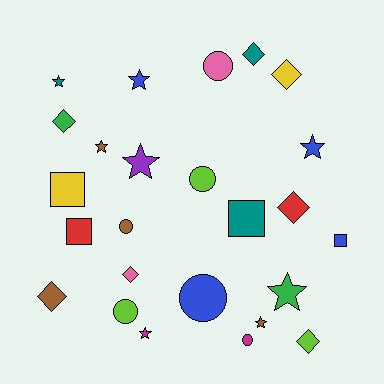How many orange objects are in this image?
There are no orange objects.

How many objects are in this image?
There are 25 objects.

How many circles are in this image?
There are 6 circles.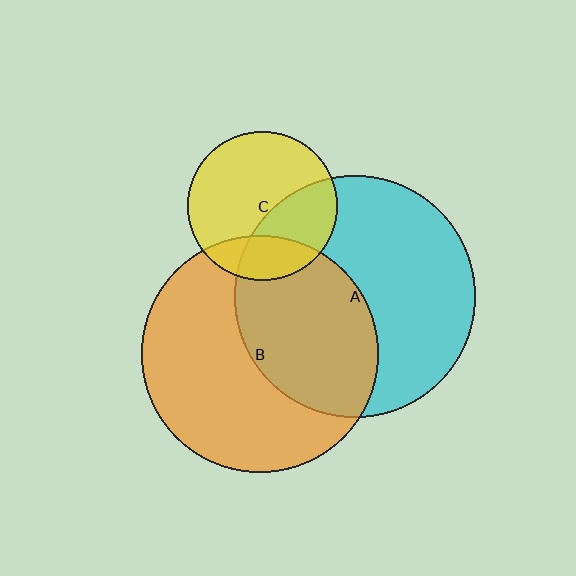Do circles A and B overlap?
Yes.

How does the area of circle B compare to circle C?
Approximately 2.5 times.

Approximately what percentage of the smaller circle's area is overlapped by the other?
Approximately 45%.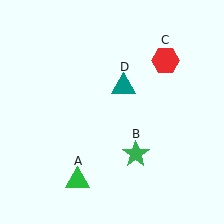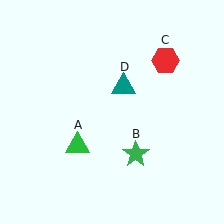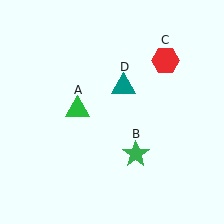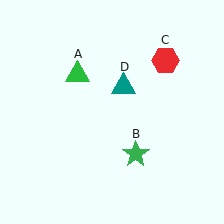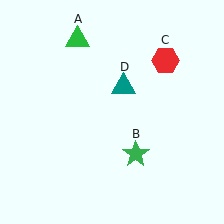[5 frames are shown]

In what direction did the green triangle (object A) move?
The green triangle (object A) moved up.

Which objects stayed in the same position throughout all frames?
Green star (object B) and red hexagon (object C) and teal triangle (object D) remained stationary.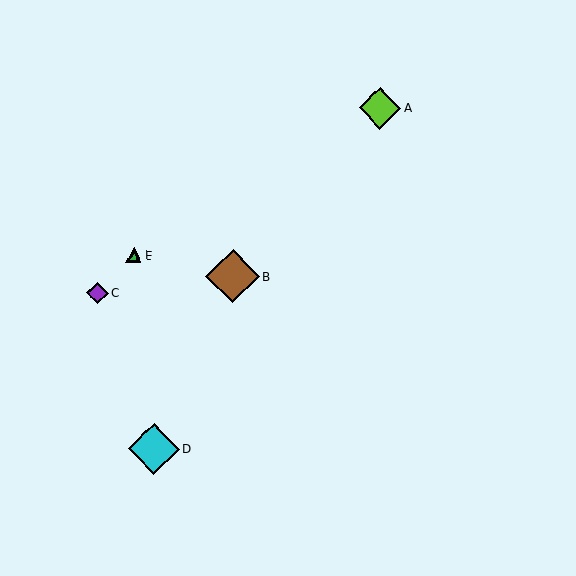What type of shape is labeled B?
Shape B is a brown diamond.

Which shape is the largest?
The brown diamond (labeled B) is the largest.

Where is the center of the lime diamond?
The center of the lime diamond is at (380, 108).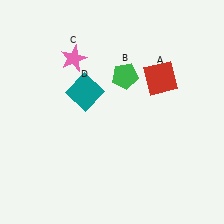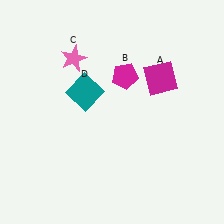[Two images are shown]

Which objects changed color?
A changed from red to magenta. B changed from green to magenta.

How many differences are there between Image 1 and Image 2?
There are 2 differences between the two images.